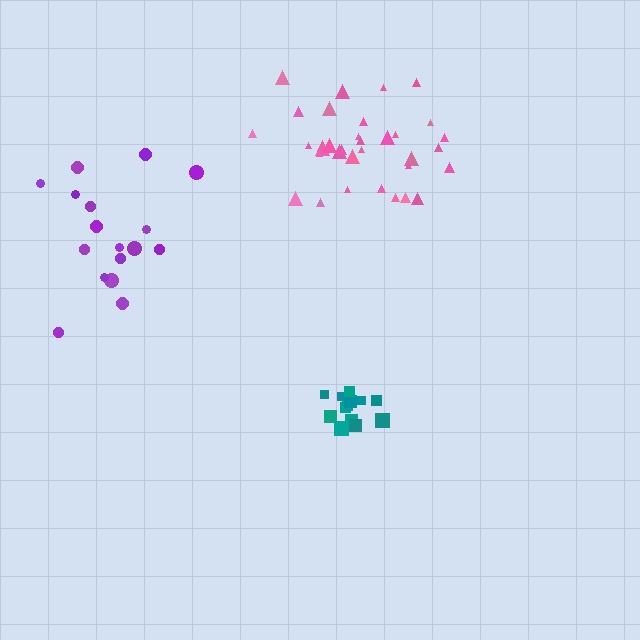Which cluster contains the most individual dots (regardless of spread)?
Pink (34).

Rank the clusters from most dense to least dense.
teal, pink, purple.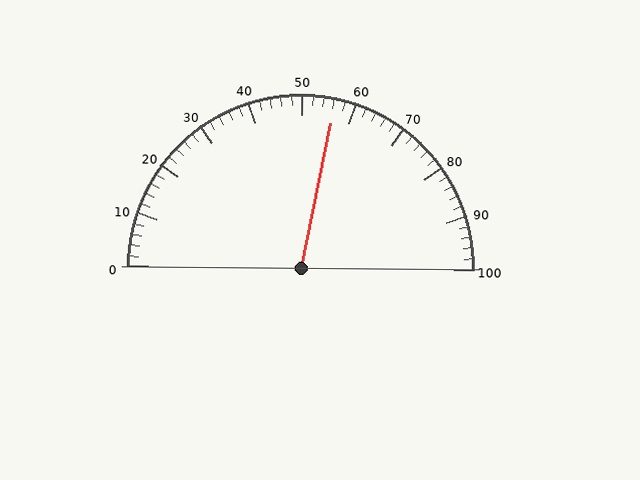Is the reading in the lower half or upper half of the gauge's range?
The reading is in the upper half of the range (0 to 100).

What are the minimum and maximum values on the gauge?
The gauge ranges from 0 to 100.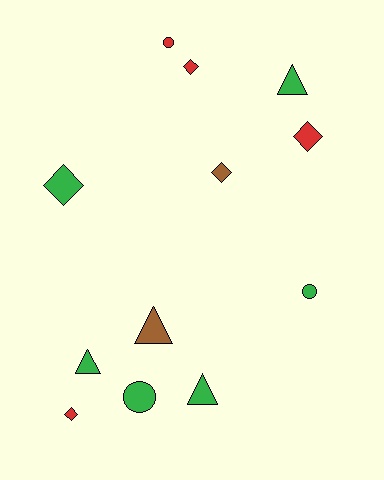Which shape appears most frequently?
Diamond, with 5 objects.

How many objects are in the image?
There are 12 objects.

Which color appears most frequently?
Green, with 6 objects.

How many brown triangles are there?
There is 1 brown triangle.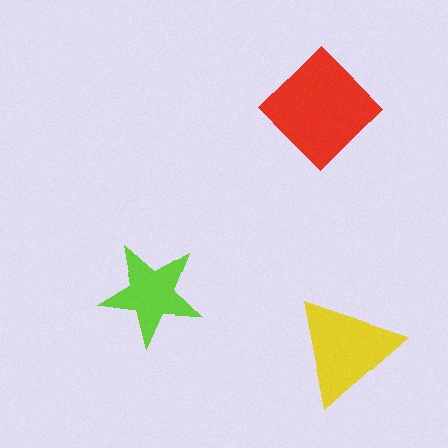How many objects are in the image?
There are 3 objects in the image.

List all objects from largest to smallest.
The red diamond, the yellow triangle, the lime star.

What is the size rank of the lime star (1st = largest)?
3rd.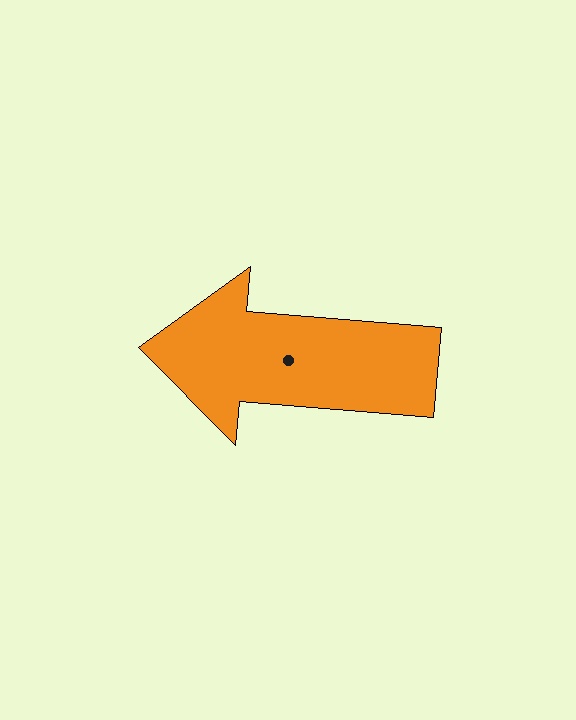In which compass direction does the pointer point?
West.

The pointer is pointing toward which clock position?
Roughly 9 o'clock.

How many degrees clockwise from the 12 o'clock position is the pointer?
Approximately 275 degrees.